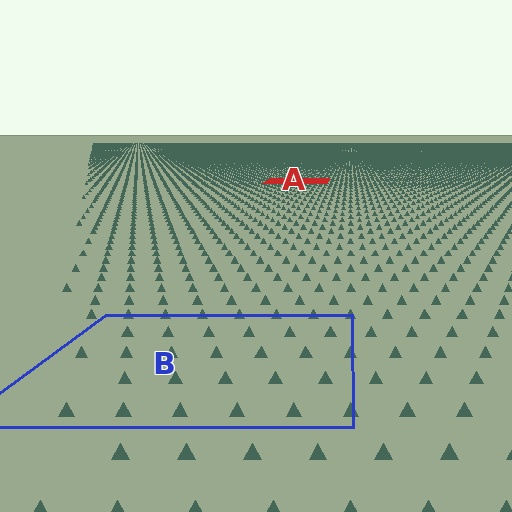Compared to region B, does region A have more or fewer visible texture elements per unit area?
Region A has more texture elements per unit area — they are packed more densely because it is farther away.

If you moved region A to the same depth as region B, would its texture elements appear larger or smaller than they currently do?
They would appear larger. At a closer depth, the same texture elements are projected at a bigger on-screen size.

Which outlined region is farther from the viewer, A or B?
Region A is farther from the viewer — the texture elements inside it appear smaller and more densely packed.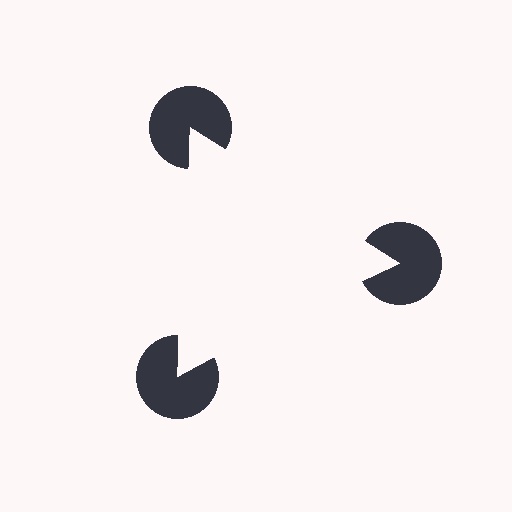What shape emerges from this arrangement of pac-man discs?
An illusory triangle — its edges are inferred from the aligned wedge cuts in the pac-man discs, not physically drawn.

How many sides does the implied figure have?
3 sides.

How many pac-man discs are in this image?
There are 3 — one at each vertex of the illusory triangle.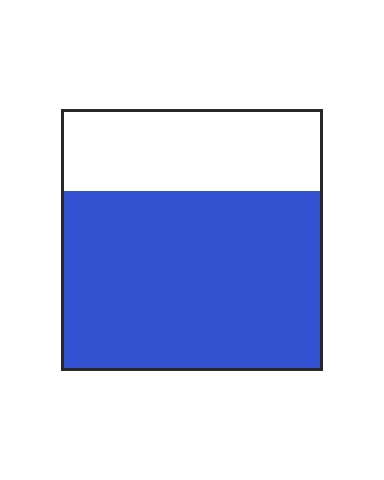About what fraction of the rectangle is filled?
About two thirds (2/3).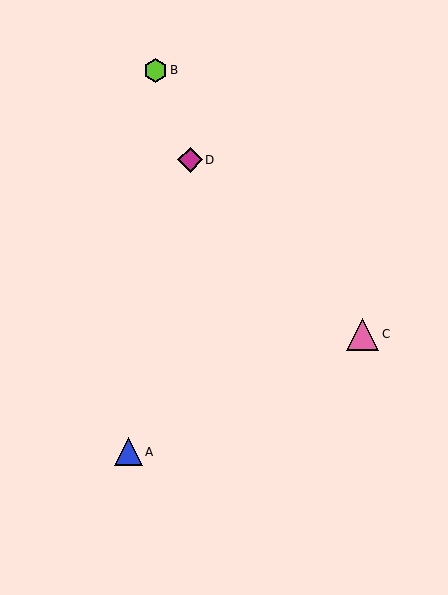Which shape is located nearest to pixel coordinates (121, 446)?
The blue triangle (labeled A) at (128, 452) is nearest to that location.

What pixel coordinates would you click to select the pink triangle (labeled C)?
Click at (363, 334) to select the pink triangle C.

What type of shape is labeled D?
Shape D is a magenta diamond.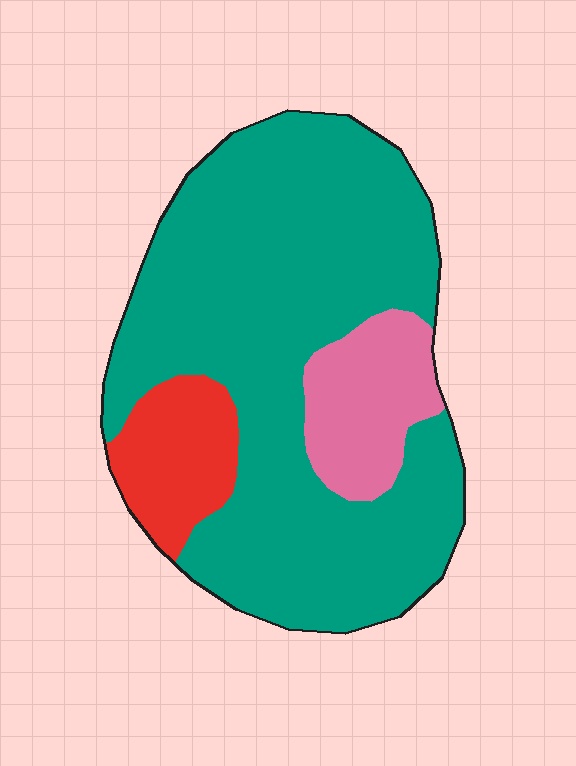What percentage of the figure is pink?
Pink takes up about one eighth (1/8) of the figure.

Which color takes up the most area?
Teal, at roughly 75%.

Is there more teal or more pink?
Teal.